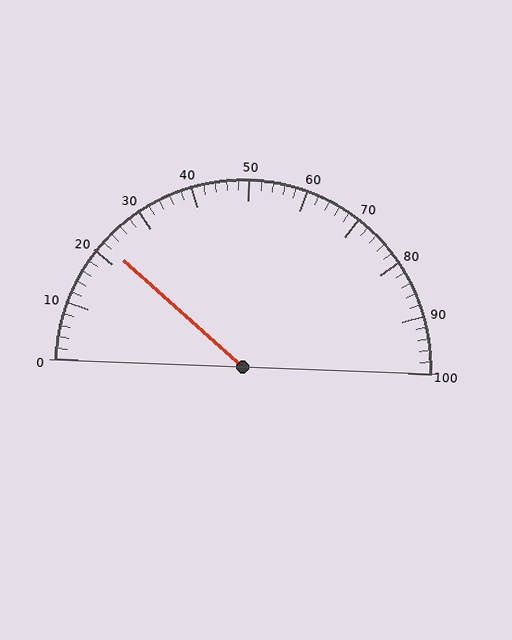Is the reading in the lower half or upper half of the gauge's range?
The reading is in the lower half of the range (0 to 100).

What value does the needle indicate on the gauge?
The needle indicates approximately 22.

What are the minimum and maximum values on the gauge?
The gauge ranges from 0 to 100.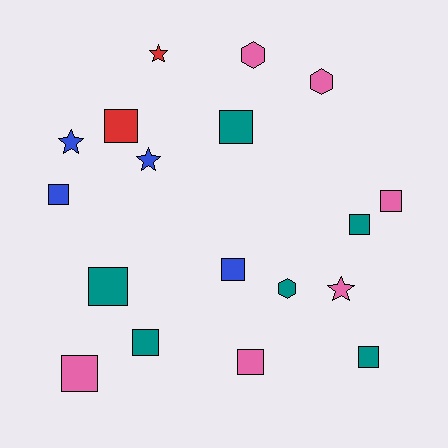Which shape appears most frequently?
Square, with 11 objects.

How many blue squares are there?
There are 2 blue squares.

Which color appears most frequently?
Teal, with 6 objects.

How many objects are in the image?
There are 18 objects.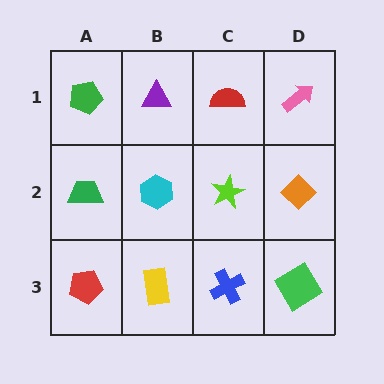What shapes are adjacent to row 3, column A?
A green trapezoid (row 2, column A), a yellow rectangle (row 3, column B).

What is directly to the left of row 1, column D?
A red semicircle.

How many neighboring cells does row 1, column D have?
2.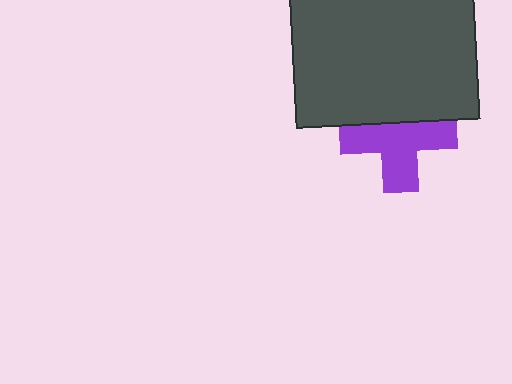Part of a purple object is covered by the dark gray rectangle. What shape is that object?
It is a cross.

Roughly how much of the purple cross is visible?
Most of it is visible (roughly 66%).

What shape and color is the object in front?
The object in front is a dark gray rectangle.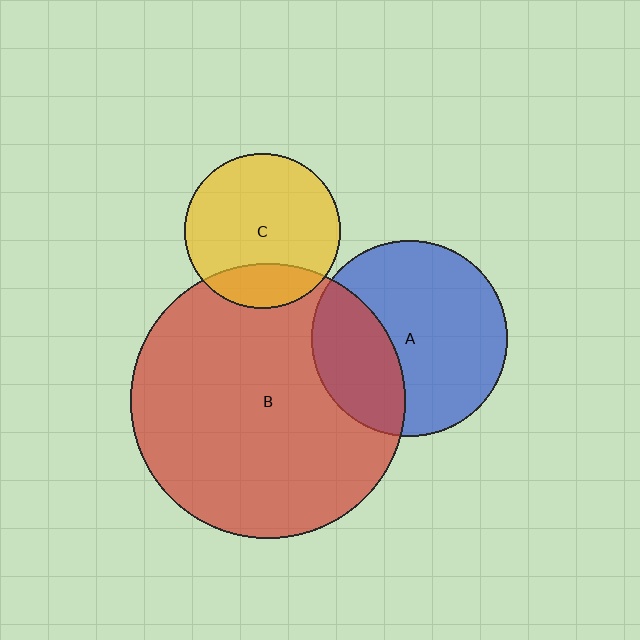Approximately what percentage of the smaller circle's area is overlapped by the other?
Approximately 30%.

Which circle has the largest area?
Circle B (red).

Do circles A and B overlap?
Yes.